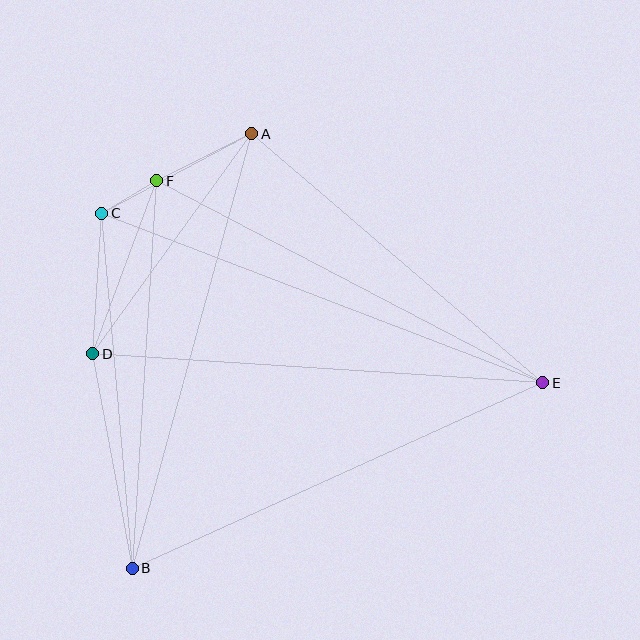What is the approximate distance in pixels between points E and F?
The distance between E and F is approximately 436 pixels.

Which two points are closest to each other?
Points C and F are closest to each other.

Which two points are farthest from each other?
Points C and E are farthest from each other.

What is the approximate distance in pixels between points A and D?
The distance between A and D is approximately 272 pixels.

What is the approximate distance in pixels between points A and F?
The distance between A and F is approximately 106 pixels.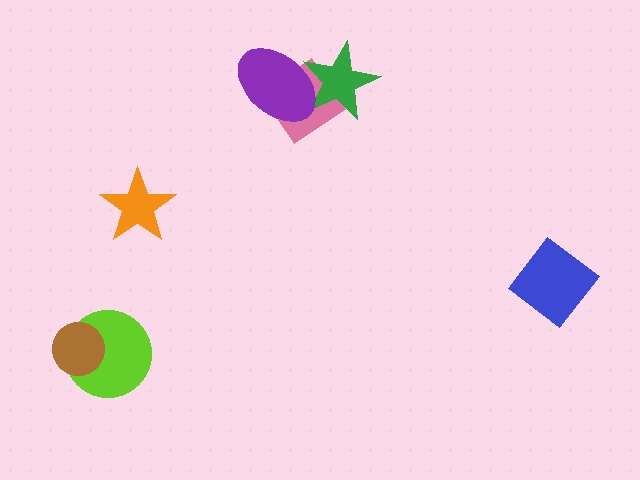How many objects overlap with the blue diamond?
0 objects overlap with the blue diamond.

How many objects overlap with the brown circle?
1 object overlaps with the brown circle.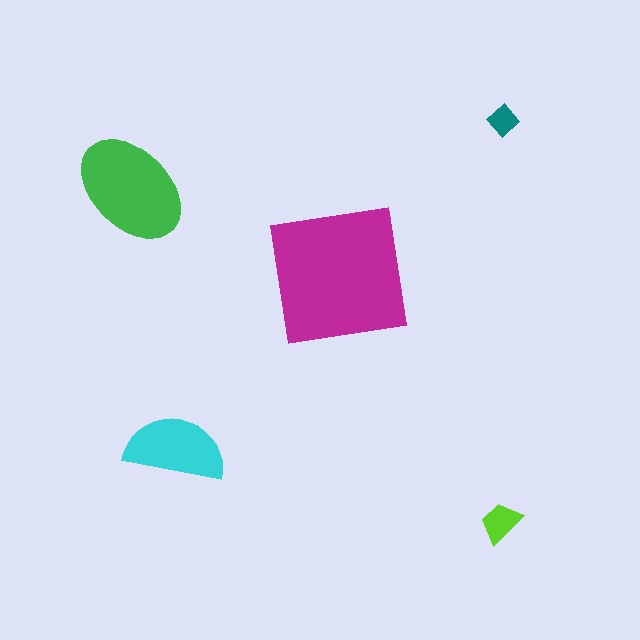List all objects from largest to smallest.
The magenta square, the green ellipse, the cyan semicircle, the lime trapezoid, the teal diamond.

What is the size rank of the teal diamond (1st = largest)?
5th.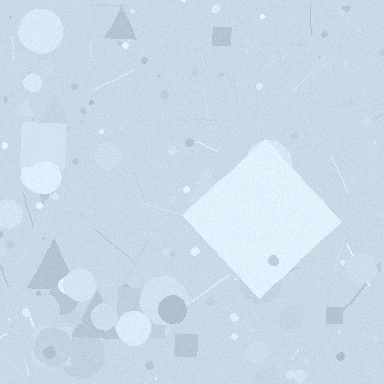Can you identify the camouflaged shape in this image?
The camouflaged shape is a diamond.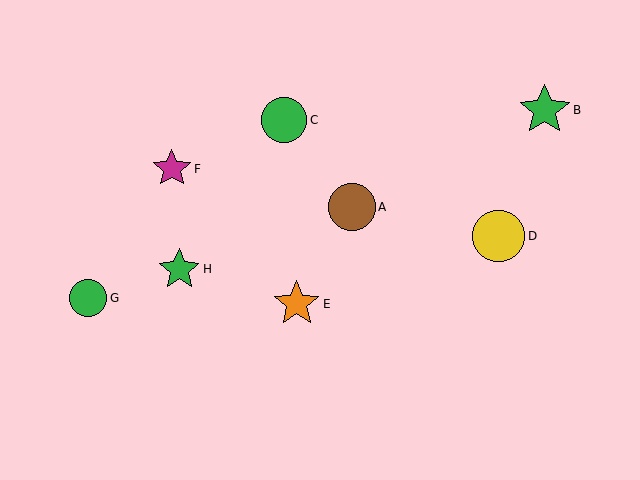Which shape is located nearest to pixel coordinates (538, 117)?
The green star (labeled B) at (545, 110) is nearest to that location.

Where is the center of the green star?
The center of the green star is at (545, 110).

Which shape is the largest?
The yellow circle (labeled D) is the largest.